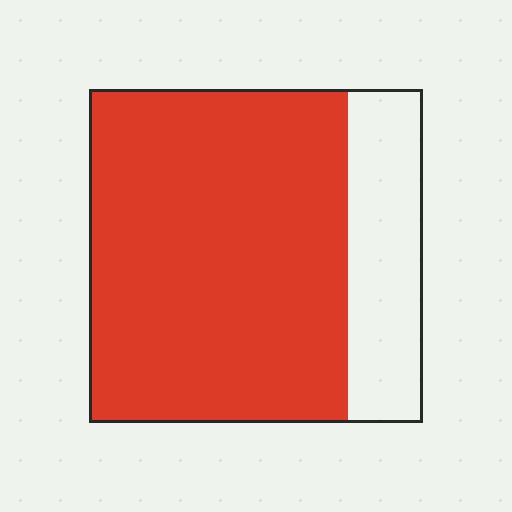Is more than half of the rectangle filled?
Yes.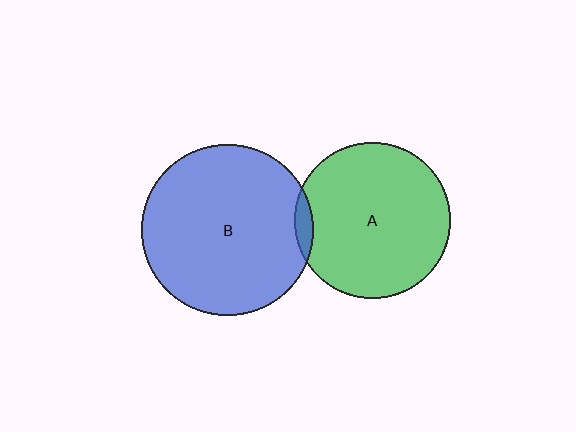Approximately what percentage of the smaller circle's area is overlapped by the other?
Approximately 5%.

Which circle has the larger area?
Circle B (blue).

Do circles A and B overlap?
Yes.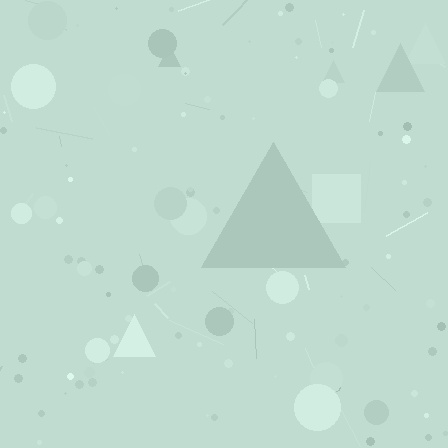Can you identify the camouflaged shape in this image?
The camouflaged shape is a triangle.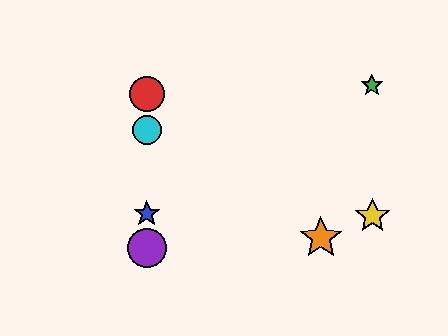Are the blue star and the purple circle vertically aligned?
Yes, both are at x≈147.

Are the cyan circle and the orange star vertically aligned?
No, the cyan circle is at x≈147 and the orange star is at x≈321.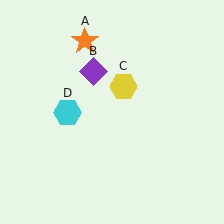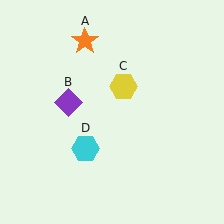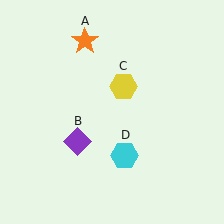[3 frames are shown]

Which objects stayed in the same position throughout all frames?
Orange star (object A) and yellow hexagon (object C) remained stationary.